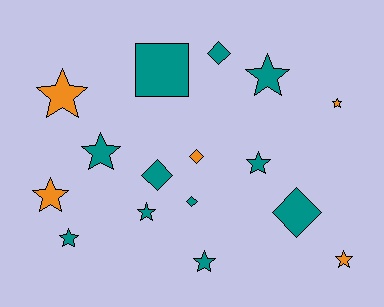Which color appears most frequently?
Teal, with 11 objects.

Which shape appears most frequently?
Star, with 10 objects.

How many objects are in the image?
There are 16 objects.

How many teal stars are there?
There are 6 teal stars.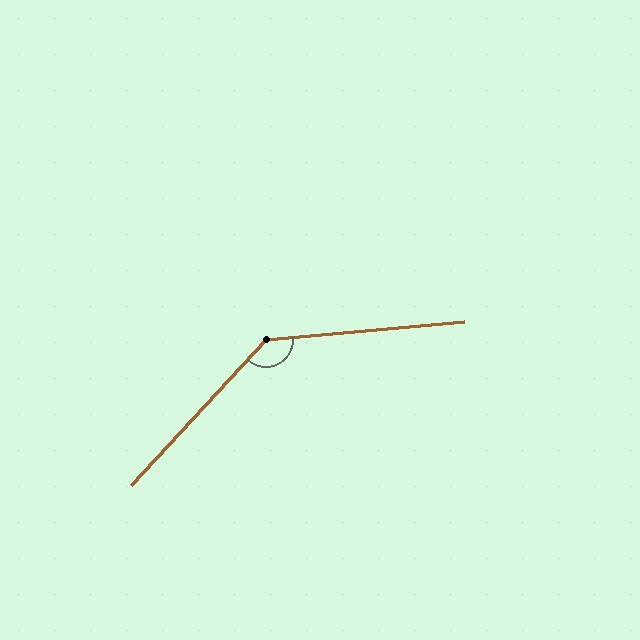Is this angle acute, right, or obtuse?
It is obtuse.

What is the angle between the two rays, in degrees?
Approximately 138 degrees.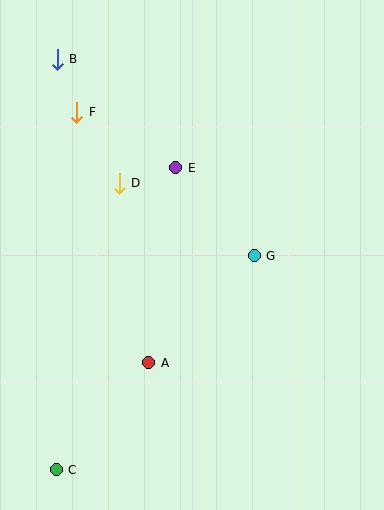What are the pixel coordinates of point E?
Point E is at (176, 168).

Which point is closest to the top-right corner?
Point E is closest to the top-right corner.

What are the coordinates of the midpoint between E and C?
The midpoint between E and C is at (116, 319).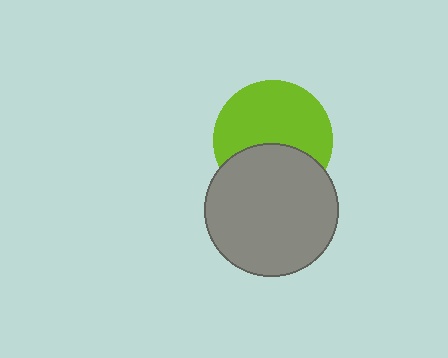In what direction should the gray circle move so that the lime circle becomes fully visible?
The gray circle should move down. That is the shortest direction to clear the overlap and leave the lime circle fully visible.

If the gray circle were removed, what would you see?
You would see the complete lime circle.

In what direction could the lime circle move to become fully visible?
The lime circle could move up. That would shift it out from behind the gray circle entirely.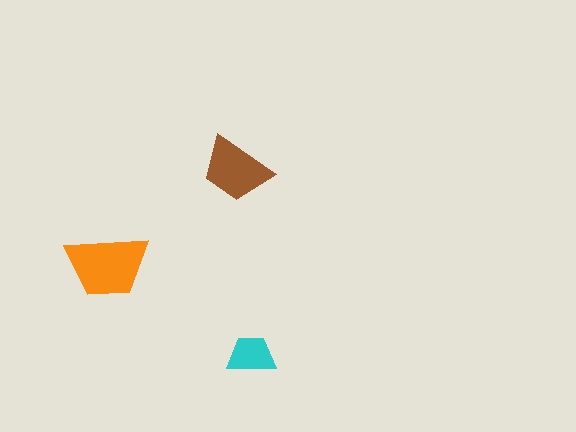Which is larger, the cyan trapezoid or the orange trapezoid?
The orange one.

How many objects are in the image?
There are 3 objects in the image.